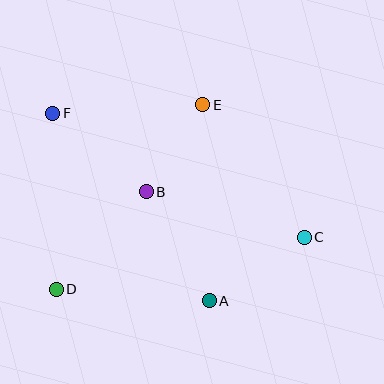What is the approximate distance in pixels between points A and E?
The distance between A and E is approximately 196 pixels.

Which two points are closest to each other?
Points B and E are closest to each other.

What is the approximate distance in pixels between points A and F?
The distance between A and F is approximately 244 pixels.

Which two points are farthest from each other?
Points C and F are farthest from each other.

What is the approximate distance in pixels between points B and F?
The distance between B and F is approximately 122 pixels.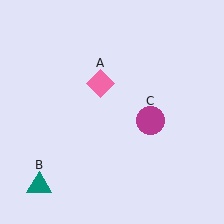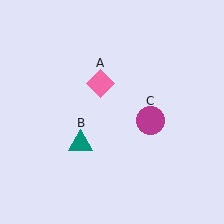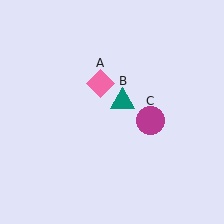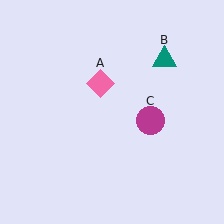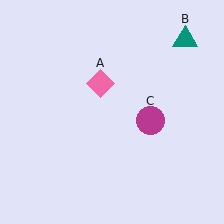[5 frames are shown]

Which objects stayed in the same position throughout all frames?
Pink diamond (object A) and magenta circle (object C) remained stationary.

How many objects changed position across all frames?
1 object changed position: teal triangle (object B).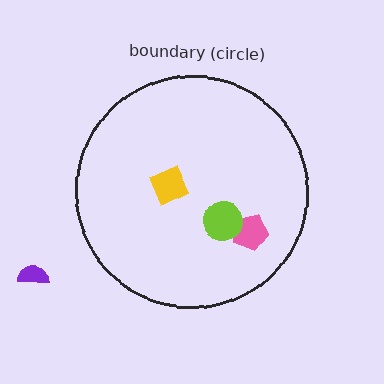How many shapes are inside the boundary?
3 inside, 1 outside.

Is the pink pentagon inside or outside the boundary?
Inside.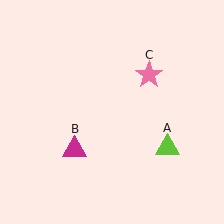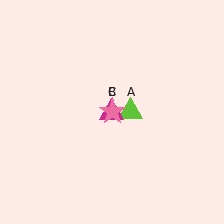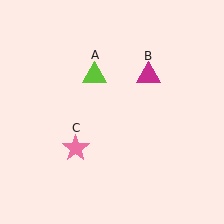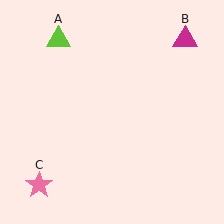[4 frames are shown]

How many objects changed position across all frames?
3 objects changed position: lime triangle (object A), magenta triangle (object B), pink star (object C).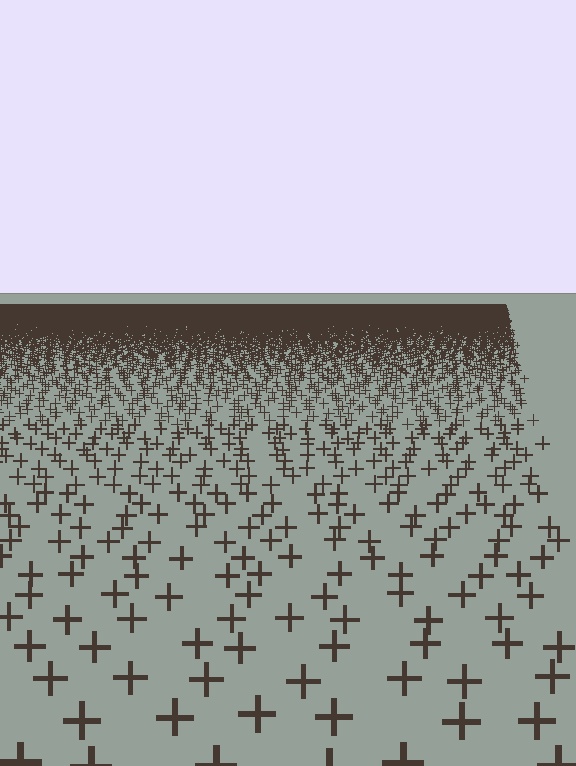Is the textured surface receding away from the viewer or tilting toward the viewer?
The surface is receding away from the viewer. Texture elements get smaller and denser toward the top.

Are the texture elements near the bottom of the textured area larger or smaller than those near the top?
Larger. Near the bottom, elements are closer to the viewer and appear at a bigger on-screen size.